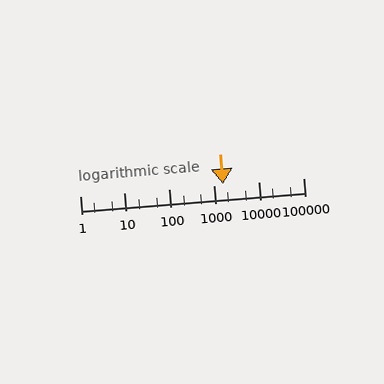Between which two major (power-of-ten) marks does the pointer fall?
The pointer is between 1000 and 10000.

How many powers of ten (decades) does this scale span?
The scale spans 5 decades, from 1 to 100000.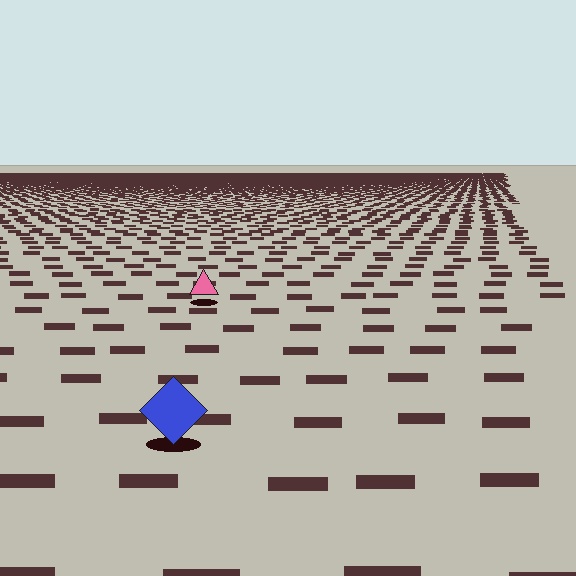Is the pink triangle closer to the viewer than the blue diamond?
No. The blue diamond is closer — you can tell from the texture gradient: the ground texture is coarser near it.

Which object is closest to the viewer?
The blue diamond is closest. The texture marks near it are larger and more spread out.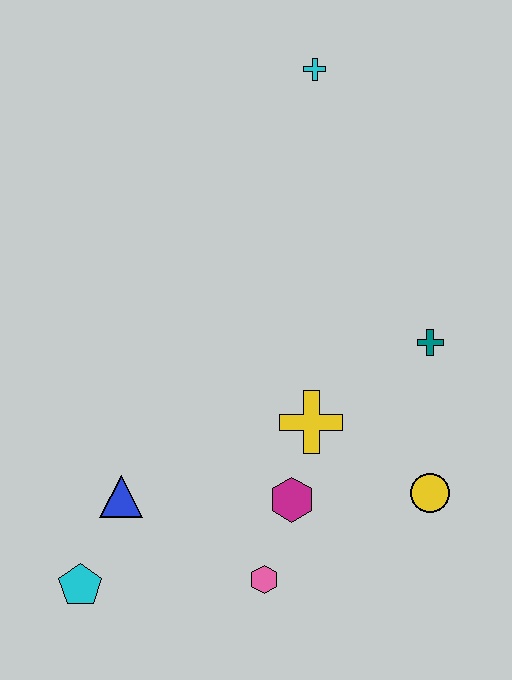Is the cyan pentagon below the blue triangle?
Yes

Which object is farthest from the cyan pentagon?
The cyan cross is farthest from the cyan pentagon.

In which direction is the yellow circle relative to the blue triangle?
The yellow circle is to the right of the blue triangle.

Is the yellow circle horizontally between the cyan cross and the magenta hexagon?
No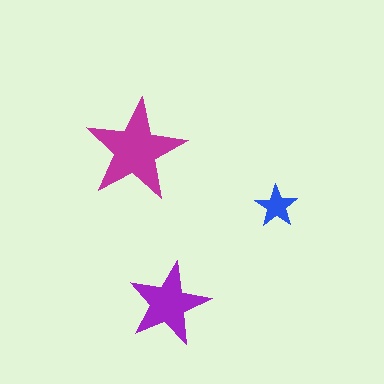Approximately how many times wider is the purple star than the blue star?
About 2 times wider.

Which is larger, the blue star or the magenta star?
The magenta one.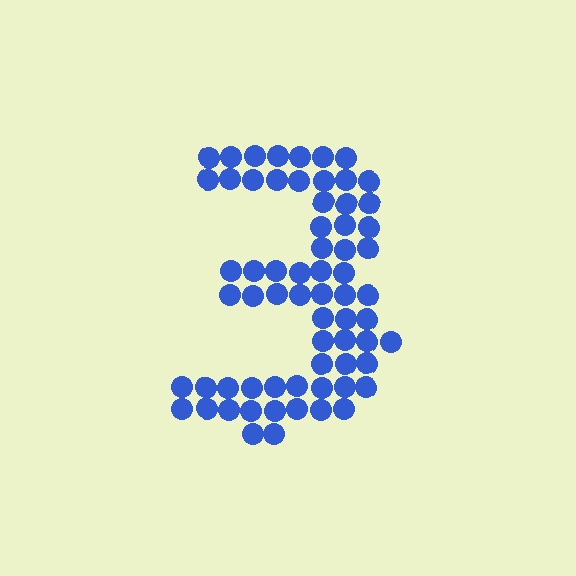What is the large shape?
The large shape is the digit 3.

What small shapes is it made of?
It is made of small circles.